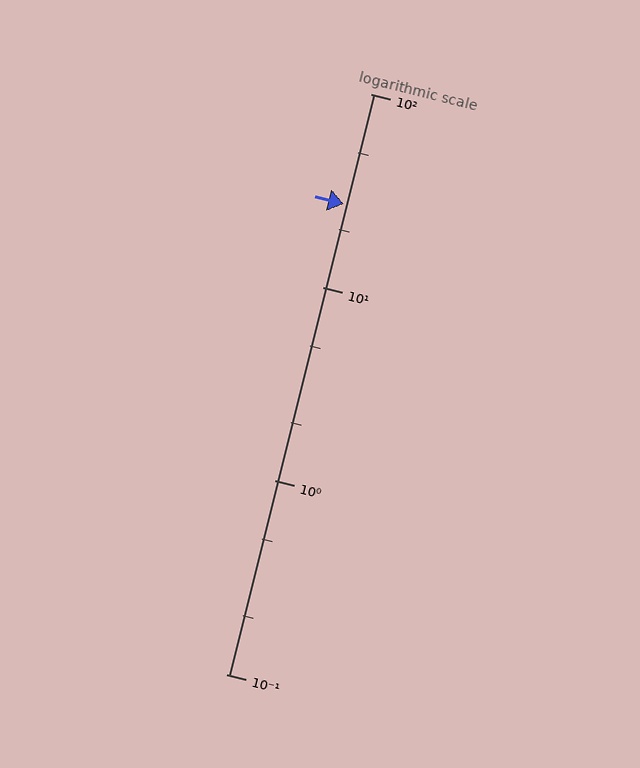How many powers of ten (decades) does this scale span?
The scale spans 3 decades, from 0.1 to 100.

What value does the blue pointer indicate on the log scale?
The pointer indicates approximately 27.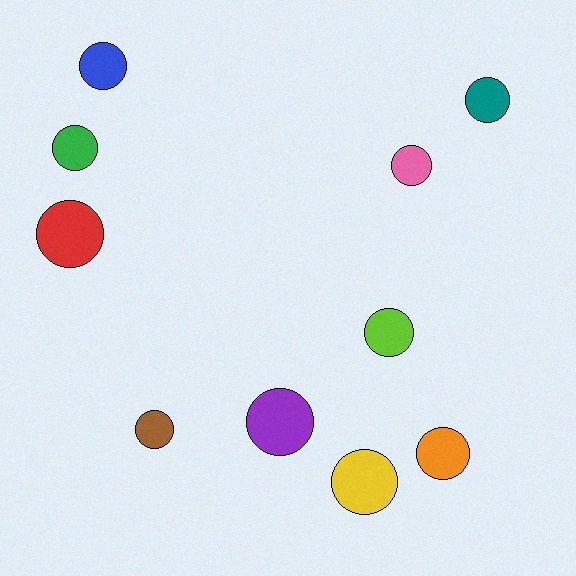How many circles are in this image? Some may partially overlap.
There are 10 circles.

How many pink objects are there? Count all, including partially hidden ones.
There is 1 pink object.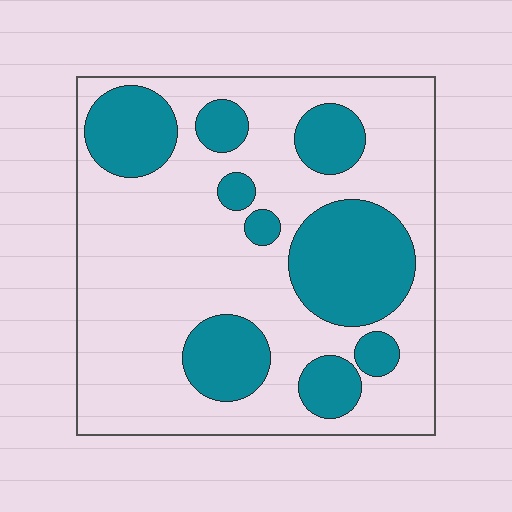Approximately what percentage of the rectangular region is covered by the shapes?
Approximately 30%.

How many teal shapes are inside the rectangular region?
9.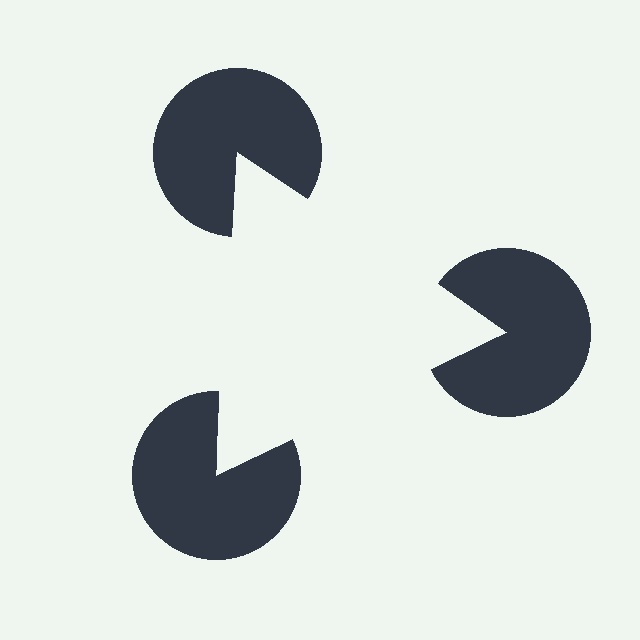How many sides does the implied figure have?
3 sides.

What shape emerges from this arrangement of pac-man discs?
An illusory triangle — its edges are inferred from the aligned wedge cuts in the pac-man discs, not physically drawn.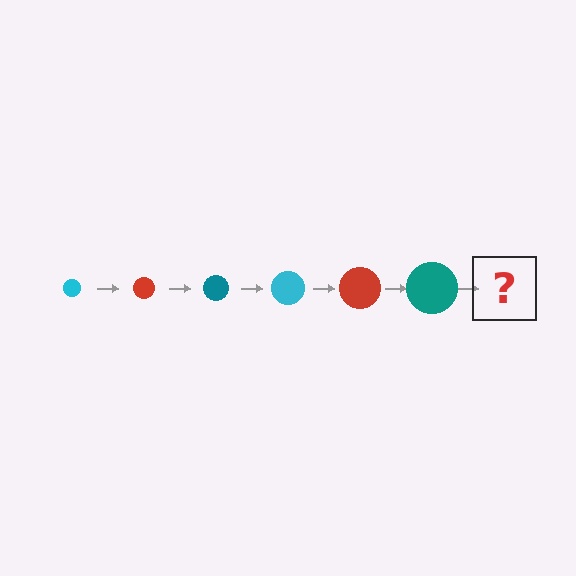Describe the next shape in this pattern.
It should be a cyan circle, larger than the previous one.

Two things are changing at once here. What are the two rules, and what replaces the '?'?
The two rules are that the circle grows larger each step and the color cycles through cyan, red, and teal. The '?' should be a cyan circle, larger than the previous one.